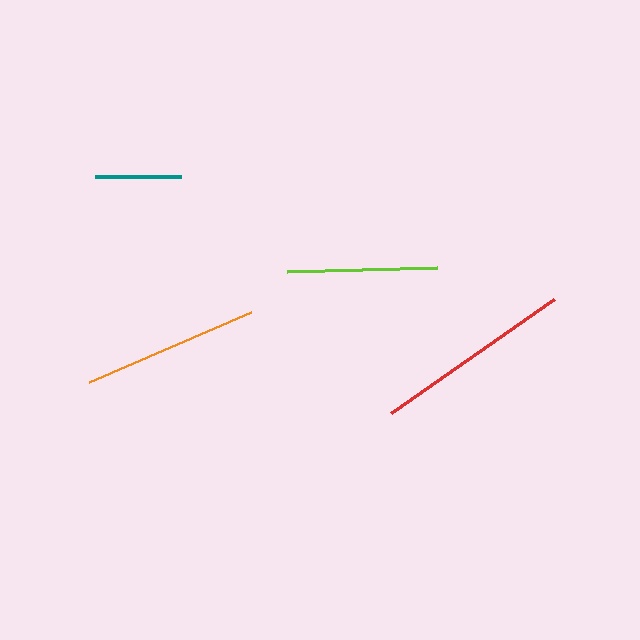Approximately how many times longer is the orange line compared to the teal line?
The orange line is approximately 2.1 times the length of the teal line.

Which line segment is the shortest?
The teal line is the shortest at approximately 85 pixels.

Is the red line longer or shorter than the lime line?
The red line is longer than the lime line.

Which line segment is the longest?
The red line is the longest at approximately 198 pixels.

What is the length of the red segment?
The red segment is approximately 198 pixels long.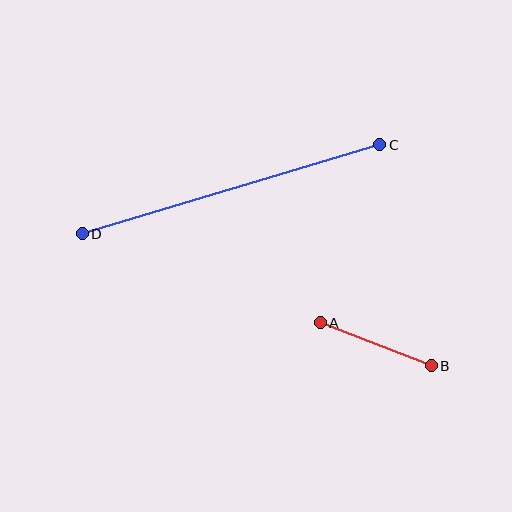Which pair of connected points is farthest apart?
Points C and D are farthest apart.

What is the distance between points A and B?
The distance is approximately 119 pixels.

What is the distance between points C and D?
The distance is approximately 311 pixels.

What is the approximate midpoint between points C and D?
The midpoint is at approximately (231, 189) pixels.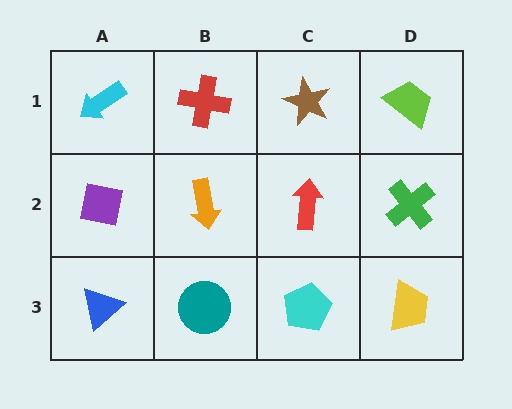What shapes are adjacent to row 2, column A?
A cyan arrow (row 1, column A), a blue triangle (row 3, column A), an orange arrow (row 2, column B).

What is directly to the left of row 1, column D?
A brown star.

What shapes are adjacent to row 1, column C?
A red arrow (row 2, column C), a red cross (row 1, column B), a lime trapezoid (row 1, column D).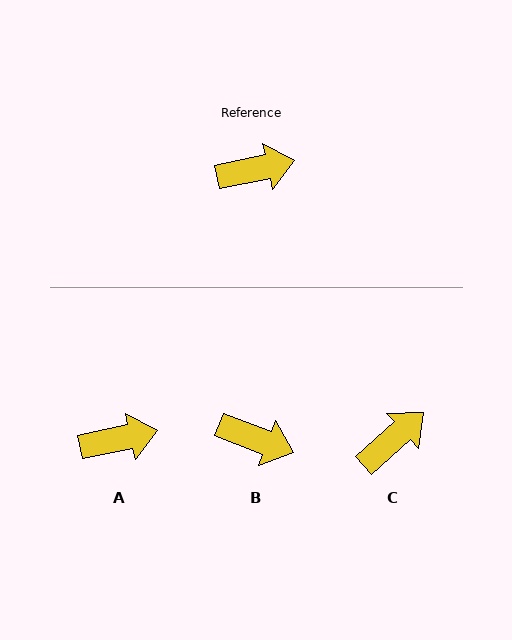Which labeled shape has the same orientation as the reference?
A.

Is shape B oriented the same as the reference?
No, it is off by about 33 degrees.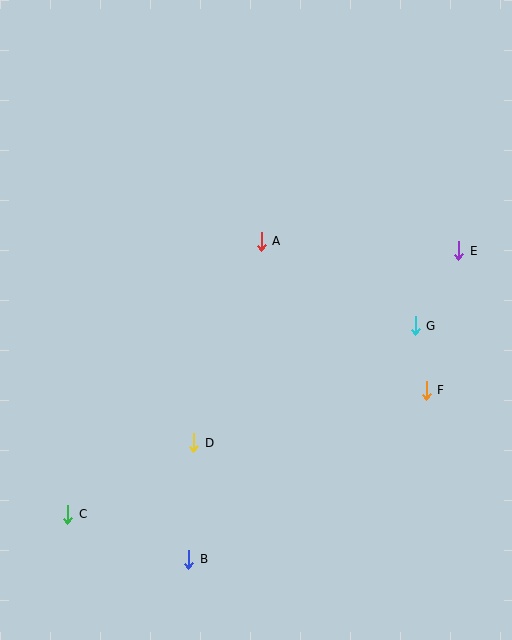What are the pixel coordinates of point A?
Point A is at (261, 241).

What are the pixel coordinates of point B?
Point B is at (189, 559).